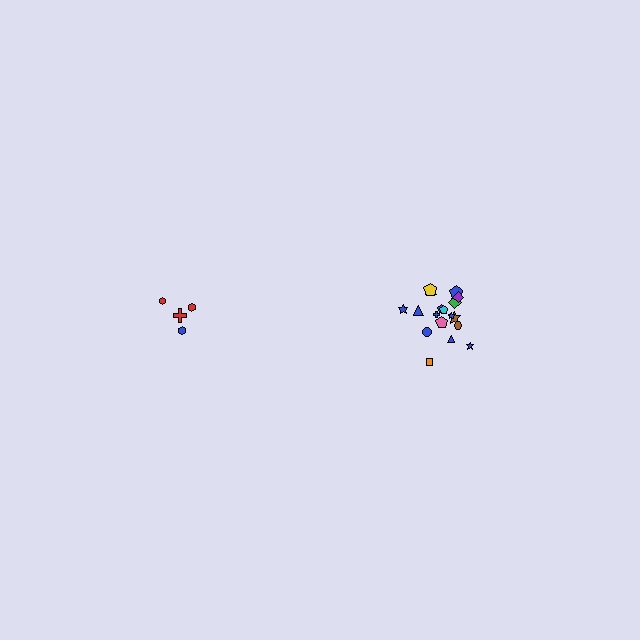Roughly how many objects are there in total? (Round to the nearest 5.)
Roughly 20 objects in total.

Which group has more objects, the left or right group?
The right group.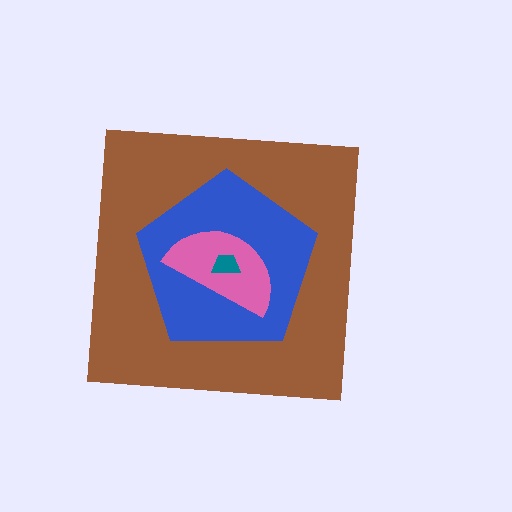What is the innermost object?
The teal trapezoid.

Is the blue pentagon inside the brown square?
Yes.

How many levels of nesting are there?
4.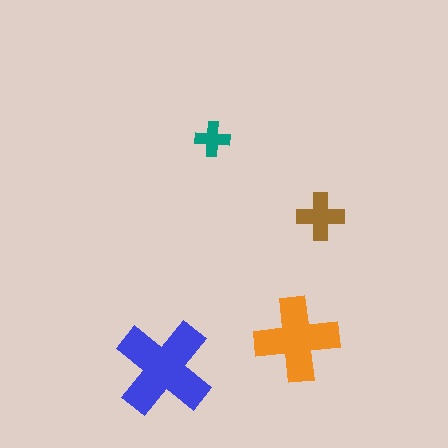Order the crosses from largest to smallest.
the blue one, the orange one, the brown one, the teal one.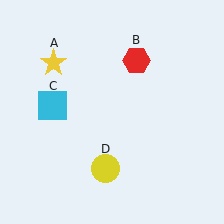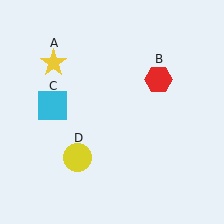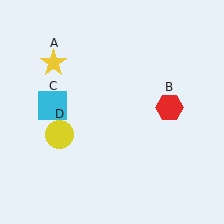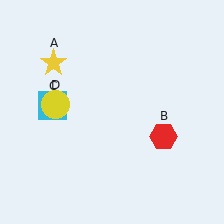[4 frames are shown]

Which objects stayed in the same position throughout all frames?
Yellow star (object A) and cyan square (object C) remained stationary.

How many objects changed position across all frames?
2 objects changed position: red hexagon (object B), yellow circle (object D).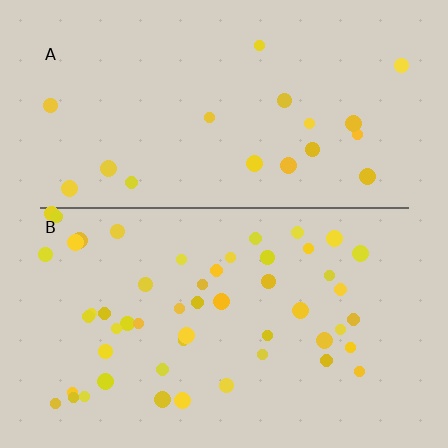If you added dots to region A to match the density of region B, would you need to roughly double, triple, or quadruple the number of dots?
Approximately triple.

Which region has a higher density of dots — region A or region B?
B (the bottom).